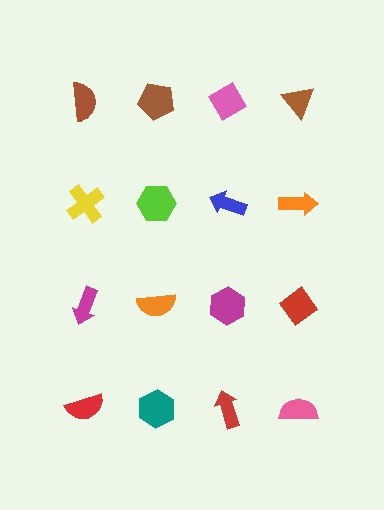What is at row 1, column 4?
A brown triangle.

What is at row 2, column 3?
A blue arrow.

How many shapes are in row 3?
4 shapes.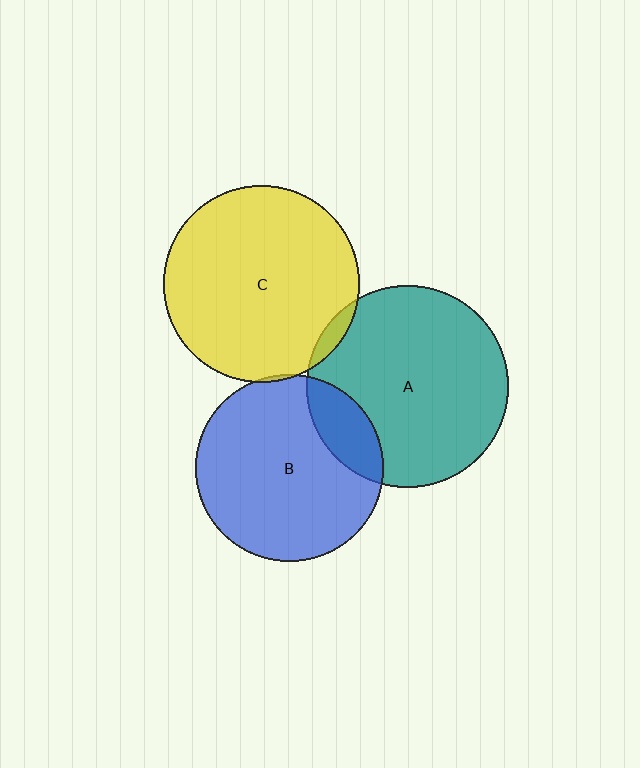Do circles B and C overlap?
Yes.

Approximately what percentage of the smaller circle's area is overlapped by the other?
Approximately 5%.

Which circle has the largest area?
Circle A (teal).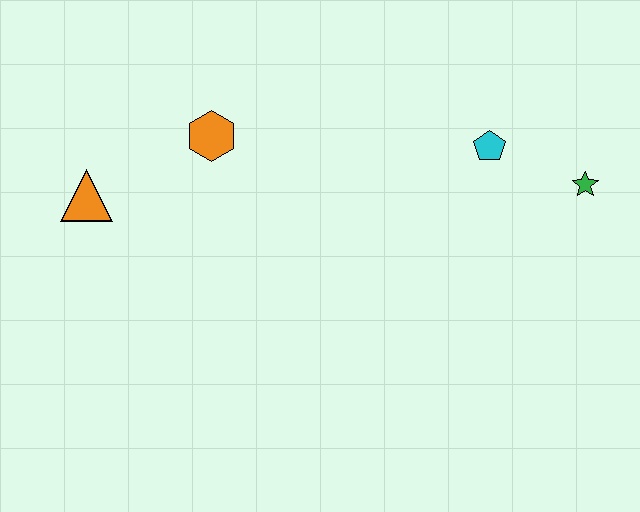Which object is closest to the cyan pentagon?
The green star is closest to the cyan pentagon.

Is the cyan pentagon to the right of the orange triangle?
Yes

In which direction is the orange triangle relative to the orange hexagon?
The orange triangle is to the left of the orange hexagon.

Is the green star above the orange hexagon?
No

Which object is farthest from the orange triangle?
The green star is farthest from the orange triangle.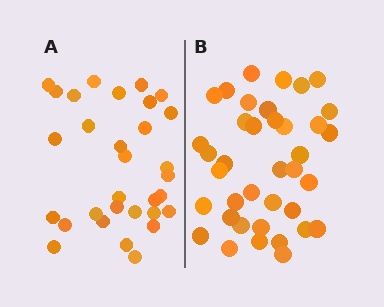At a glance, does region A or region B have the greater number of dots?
Region B (the right region) has more dots.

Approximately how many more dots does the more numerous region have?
Region B has roughly 8 or so more dots than region A.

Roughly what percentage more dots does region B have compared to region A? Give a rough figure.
About 25% more.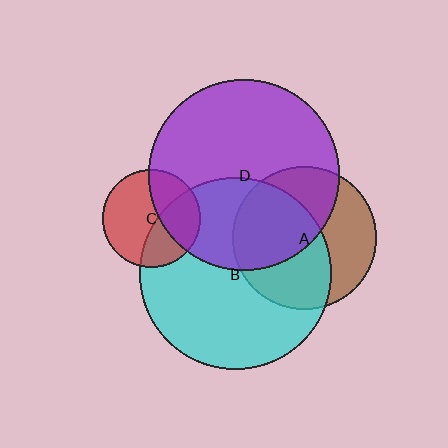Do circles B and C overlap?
Yes.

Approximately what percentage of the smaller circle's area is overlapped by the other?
Approximately 40%.